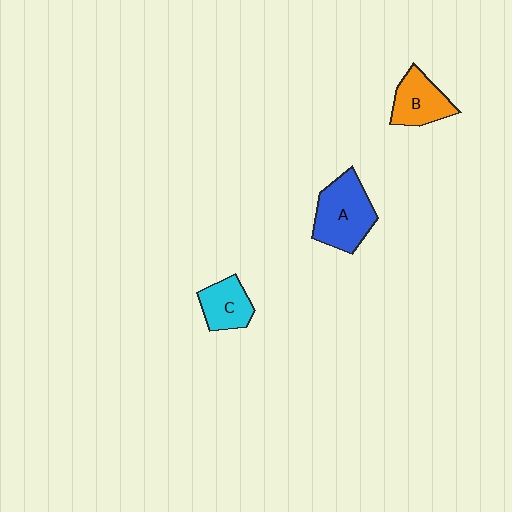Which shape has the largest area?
Shape A (blue).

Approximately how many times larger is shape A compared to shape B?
Approximately 1.4 times.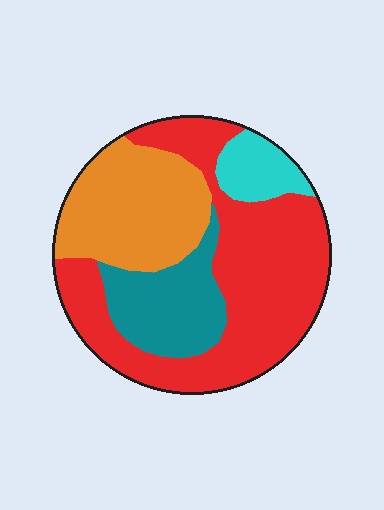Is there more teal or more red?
Red.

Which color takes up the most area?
Red, at roughly 50%.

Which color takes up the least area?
Cyan, at roughly 10%.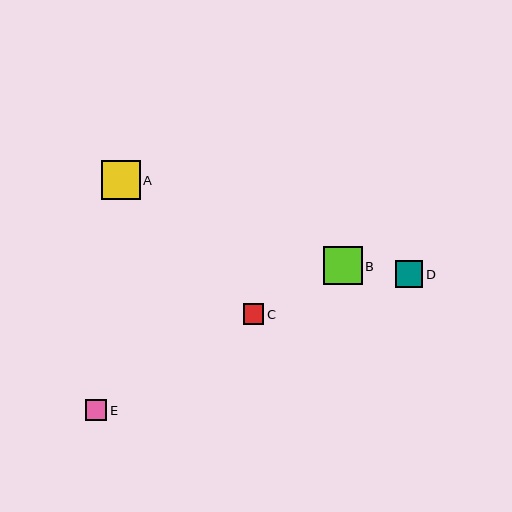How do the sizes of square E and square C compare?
Square E and square C are approximately the same size.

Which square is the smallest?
Square C is the smallest with a size of approximately 21 pixels.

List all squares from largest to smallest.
From largest to smallest: A, B, D, E, C.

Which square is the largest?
Square A is the largest with a size of approximately 39 pixels.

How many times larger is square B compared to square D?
Square B is approximately 1.4 times the size of square D.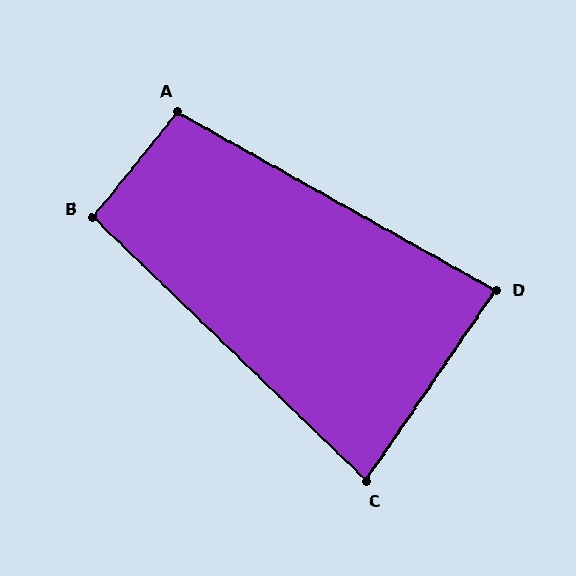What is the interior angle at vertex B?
Approximately 95 degrees (obtuse).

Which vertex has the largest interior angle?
A, at approximately 100 degrees.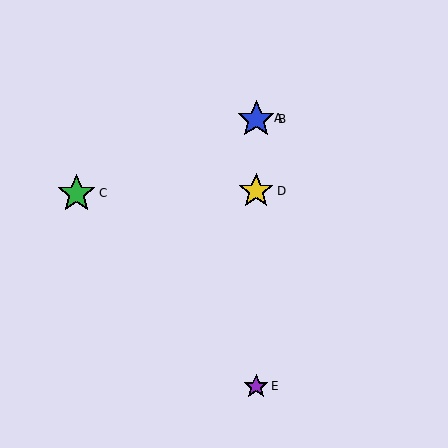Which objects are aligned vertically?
Objects A, B, D, E are aligned vertically.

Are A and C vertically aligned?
No, A is at x≈256 and C is at x≈76.